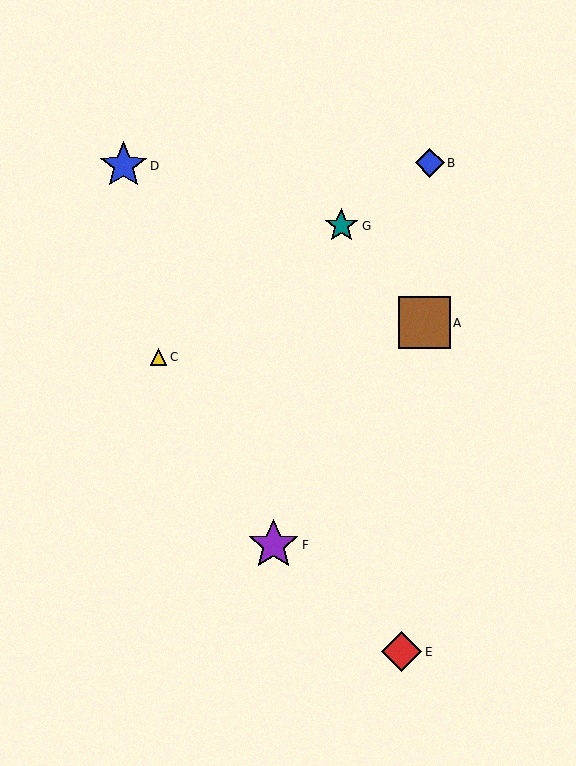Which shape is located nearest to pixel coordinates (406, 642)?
The red diamond (labeled E) at (402, 652) is nearest to that location.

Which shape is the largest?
The brown square (labeled A) is the largest.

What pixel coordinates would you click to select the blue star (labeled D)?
Click at (123, 166) to select the blue star D.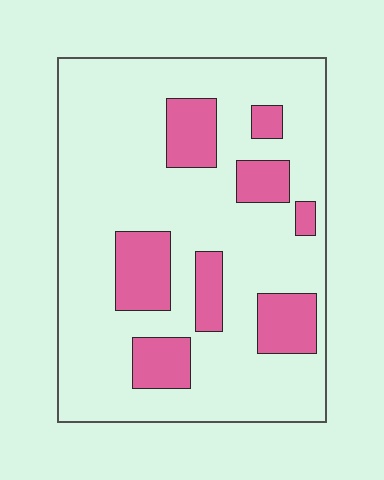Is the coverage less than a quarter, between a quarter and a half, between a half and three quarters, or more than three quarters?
Less than a quarter.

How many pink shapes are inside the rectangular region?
8.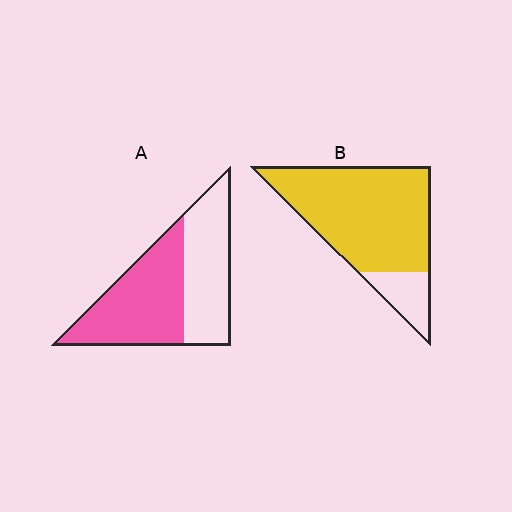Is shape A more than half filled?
Yes.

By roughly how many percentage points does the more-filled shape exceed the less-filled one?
By roughly 30 percentage points (B over A).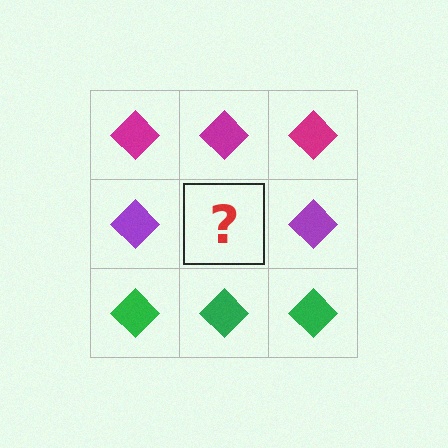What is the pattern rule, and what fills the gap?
The rule is that each row has a consistent color. The gap should be filled with a purple diamond.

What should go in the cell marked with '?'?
The missing cell should contain a purple diamond.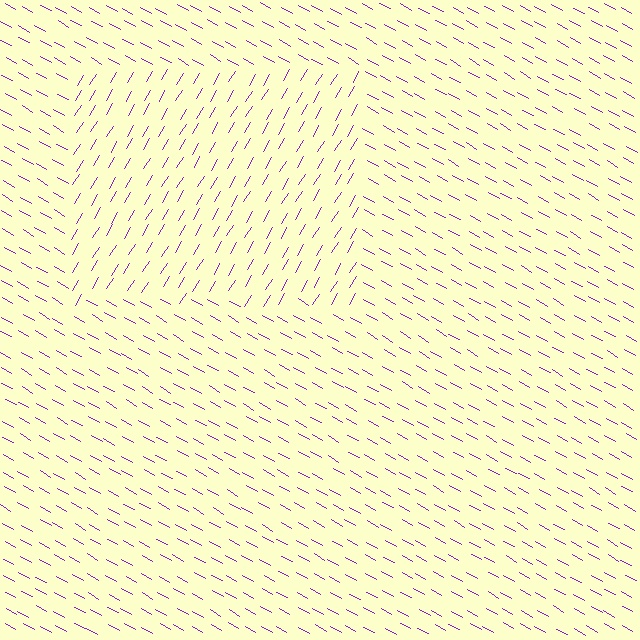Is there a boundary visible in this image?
Yes, there is a texture boundary formed by a change in line orientation.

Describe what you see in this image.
The image is filled with small purple line segments. A rectangle region in the image has lines oriented differently from the surrounding lines, creating a visible texture boundary.